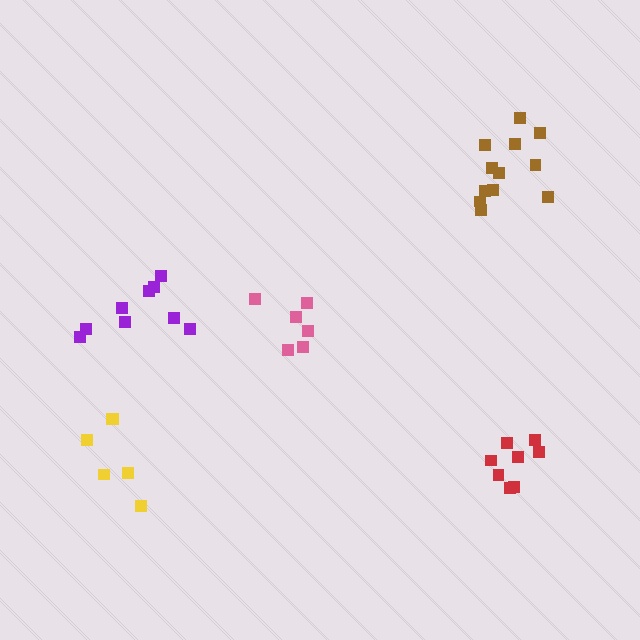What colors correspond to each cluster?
The clusters are colored: pink, brown, yellow, red, purple.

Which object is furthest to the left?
The yellow cluster is leftmost.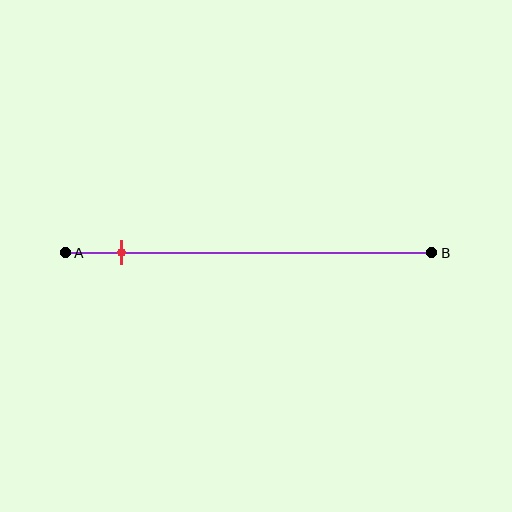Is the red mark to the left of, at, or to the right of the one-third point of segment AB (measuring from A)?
The red mark is to the left of the one-third point of segment AB.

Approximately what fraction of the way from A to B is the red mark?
The red mark is approximately 15% of the way from A to B.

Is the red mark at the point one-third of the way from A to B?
No, the mark is at about 15% from A, not at the 33% one-third point.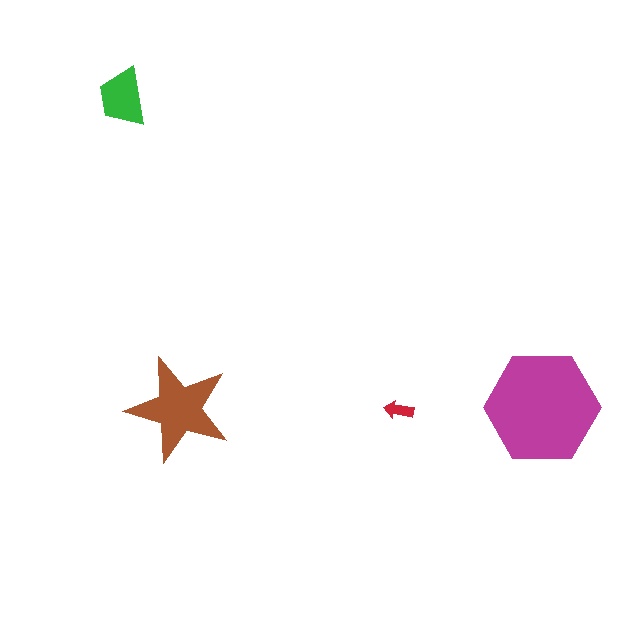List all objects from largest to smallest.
The magenta hexagon, the brown star, the green trapezoid, the red arrow.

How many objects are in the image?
There are 4 objects in the image.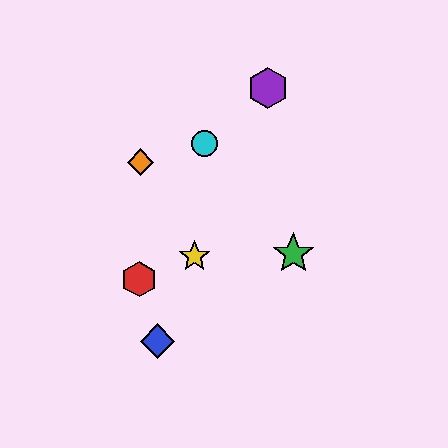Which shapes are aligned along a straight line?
The blue diamond, the yellow star, the purple hexagon are aligned along a straight line.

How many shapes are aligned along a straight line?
3 shapes (the blue diamond, the yellow star, the purple hexagon) are aligned along a straight line.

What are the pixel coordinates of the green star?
The green star is at (293, 254).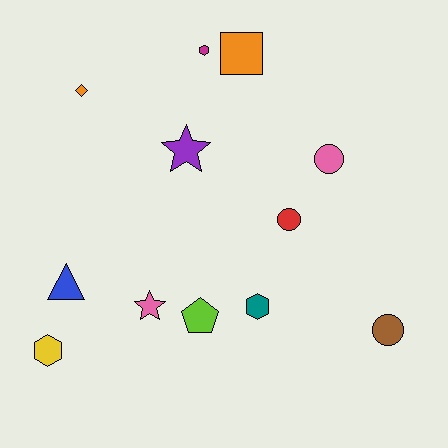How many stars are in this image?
There are 2 stars.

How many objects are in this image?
There are 12 objects.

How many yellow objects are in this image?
There is 1 yellow object.